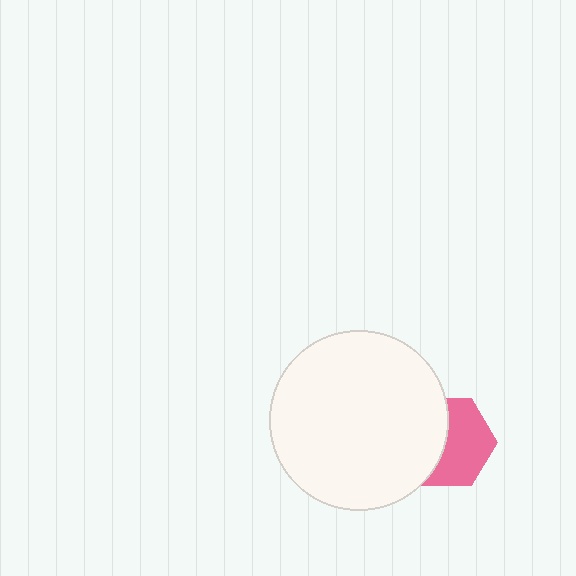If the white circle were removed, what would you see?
You would see the complete pink hexagon.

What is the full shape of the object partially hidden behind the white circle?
The partially hidden object is a pink hexagon.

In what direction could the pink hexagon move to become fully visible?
The pink hexagon could move right. That would shift it out from behind the white circle entirely.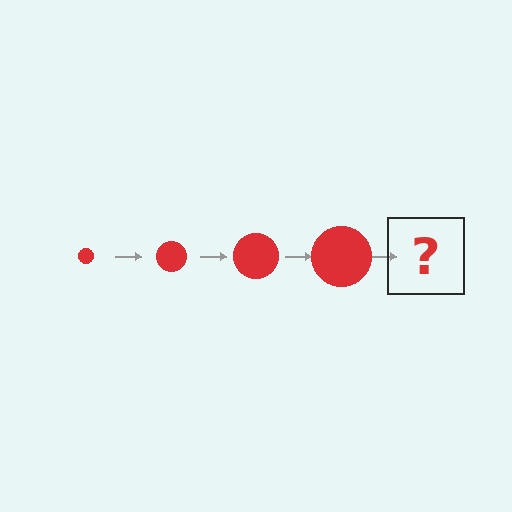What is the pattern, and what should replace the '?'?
The pattern is that the circle gets progressively larger each step. The '?' should be a red circle, larger than the previous one.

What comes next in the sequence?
The next element should be a red circle, larger than the previous one.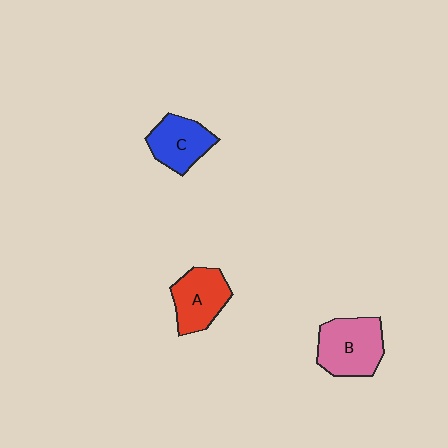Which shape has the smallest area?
Shape C (blue).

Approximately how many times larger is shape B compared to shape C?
Approximately 1.3 times.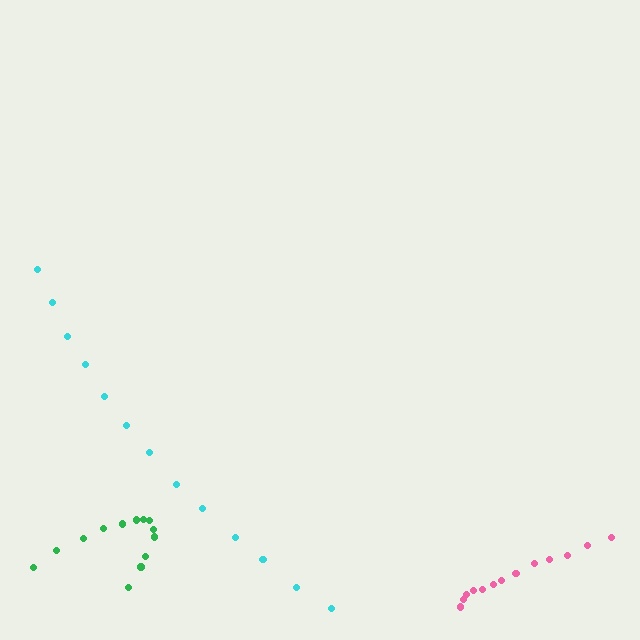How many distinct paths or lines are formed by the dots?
There are 3 distinct paths.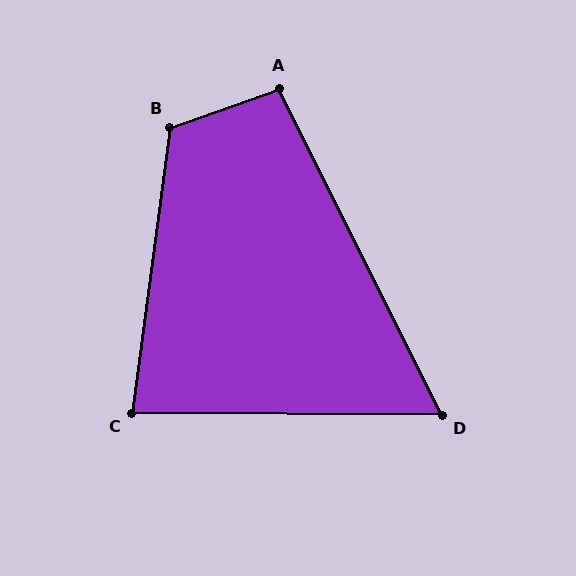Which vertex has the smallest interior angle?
D, at approximately 63 degrees.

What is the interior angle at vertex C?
Approximately 83 degrees (acute).